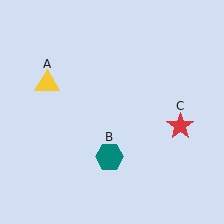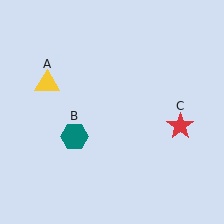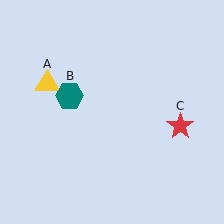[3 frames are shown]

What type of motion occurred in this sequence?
The teal hexagon (object B) rotated clockwise around the center of the scene.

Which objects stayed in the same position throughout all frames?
Yellow triangle (object A) and red star (object C) remained stationary.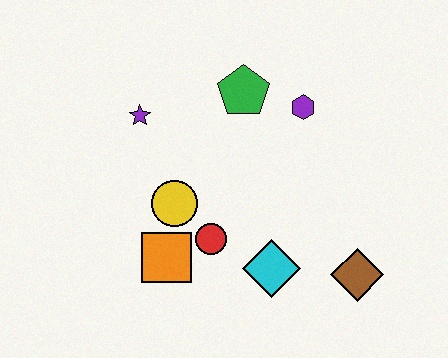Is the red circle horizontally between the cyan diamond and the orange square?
Yes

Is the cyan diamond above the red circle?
No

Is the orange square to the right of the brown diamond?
No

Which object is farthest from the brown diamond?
The purple star is farthest from the brown diamond.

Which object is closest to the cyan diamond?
The red circle is closest to the cyan diamond.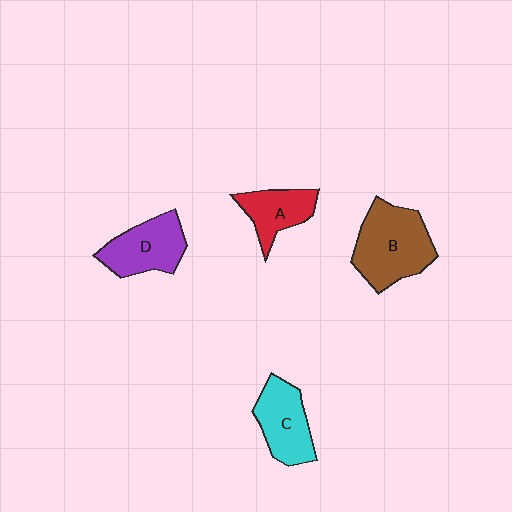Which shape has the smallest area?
Shape A (red).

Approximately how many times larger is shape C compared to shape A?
Approximately 1.2 times.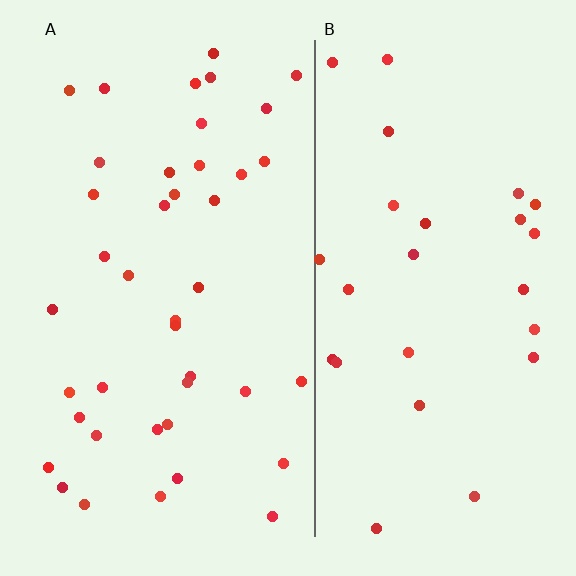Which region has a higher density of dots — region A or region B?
A (the left).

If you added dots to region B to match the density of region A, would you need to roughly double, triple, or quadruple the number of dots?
Approximately double.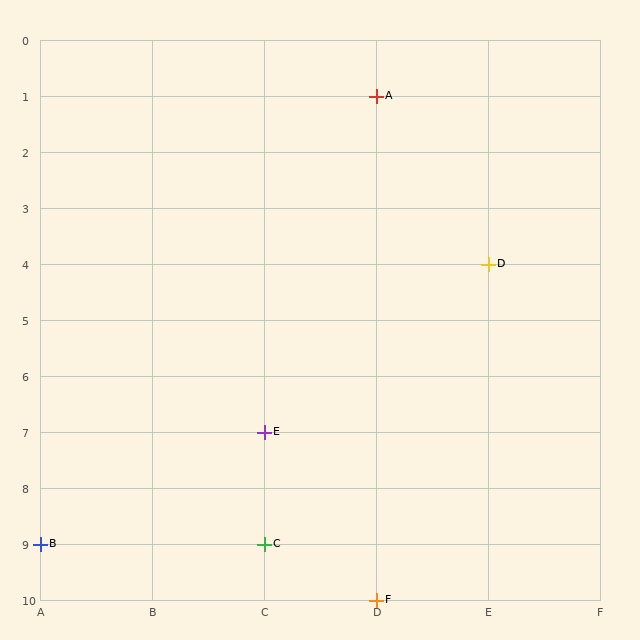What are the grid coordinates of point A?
Point A is at grid coordinates (D, 1).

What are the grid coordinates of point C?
Point C is at grid coordinates (C, 9).